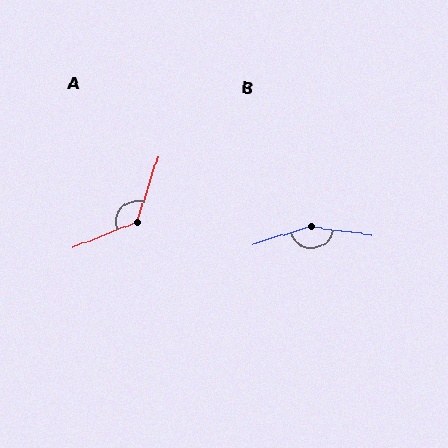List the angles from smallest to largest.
A (130°), B (156°).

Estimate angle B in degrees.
Approximately 156 degrees.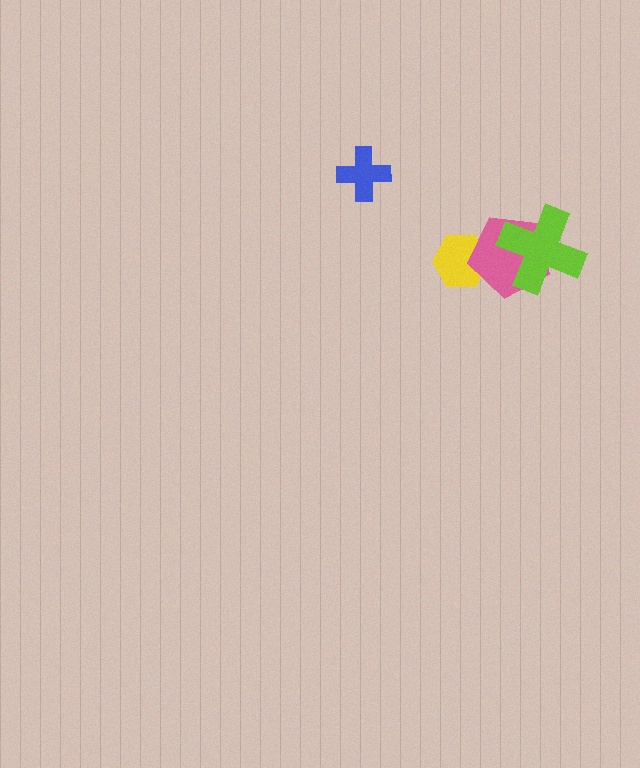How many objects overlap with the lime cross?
1 object overlaps with the lime cross.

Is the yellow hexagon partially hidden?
Yes, it is partially covered by another shape.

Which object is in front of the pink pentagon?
The lime cross is in front of the pink pentagon.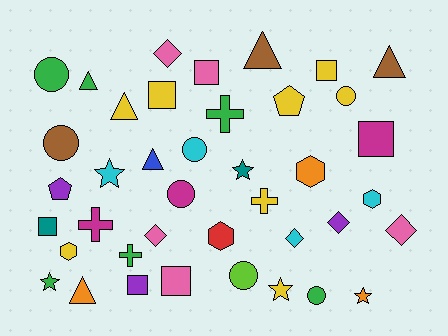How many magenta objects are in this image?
There are 3 magenta objects.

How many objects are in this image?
There are 40 objects.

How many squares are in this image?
There are 7 squares.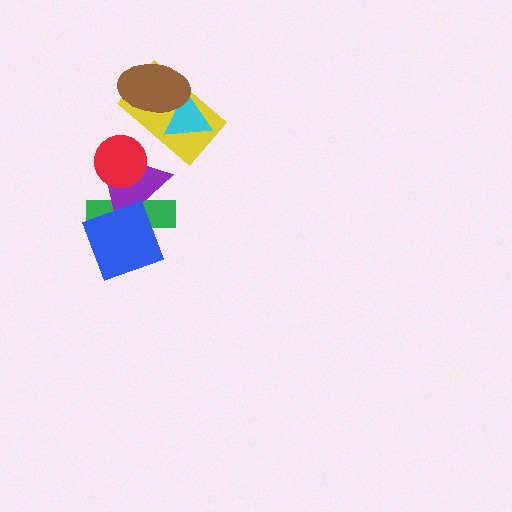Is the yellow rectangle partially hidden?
Yes, it is partially covered by another shape.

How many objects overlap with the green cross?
3 objects overlap with the green cross.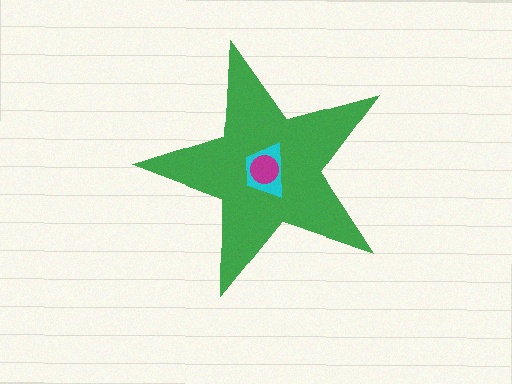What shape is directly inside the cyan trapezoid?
The magenta circle.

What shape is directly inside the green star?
The cyan trapezoid.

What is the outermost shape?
The green star.